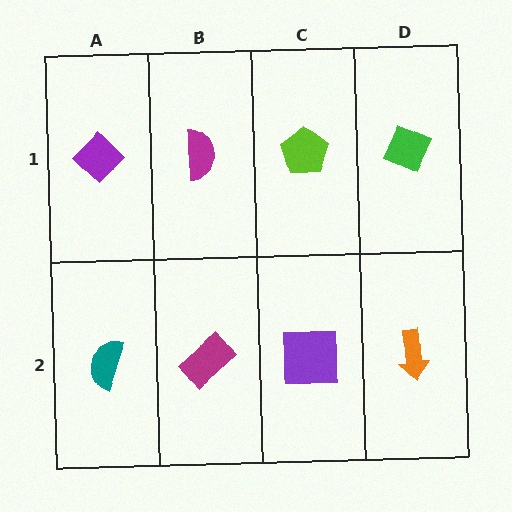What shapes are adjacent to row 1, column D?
An orange arrow (row 2, column D), a lime pentagon (row 1, column C).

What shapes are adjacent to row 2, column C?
A lime pentagon (row 1, column C), a magenta rectangle (row 2, column B), an orange arrow (row 2, column D).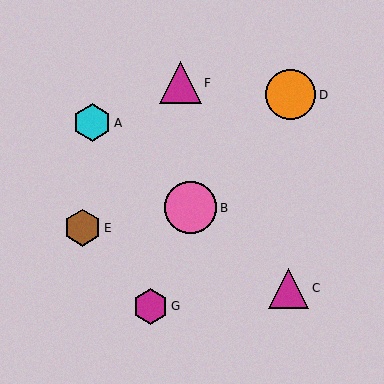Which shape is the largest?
The pink circle (labeled B) is the largest.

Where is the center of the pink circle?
The center of the pink circle is at (191, 208).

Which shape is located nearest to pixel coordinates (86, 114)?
The cyan hexagon (labeled A) at (92, 122) is nearest to that location.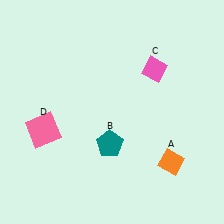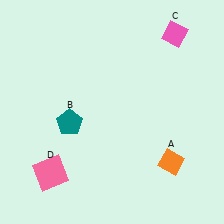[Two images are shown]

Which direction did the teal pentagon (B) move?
The teal pentagon (B) moved left.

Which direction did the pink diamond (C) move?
The pink diamond (C) moved up.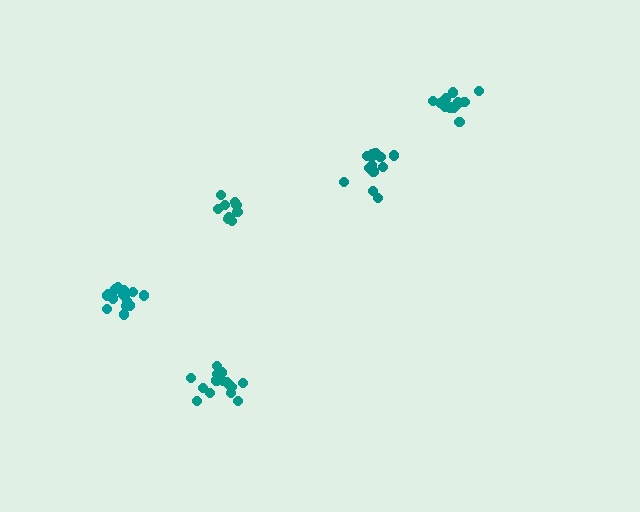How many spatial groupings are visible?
There are 5 spatial groupings.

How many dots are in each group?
Group 1: 16 dots, Group 2: 16 dots, Group 3: 13 dots, Group 4: 13 dots, Group 5: 10 dots (68 total).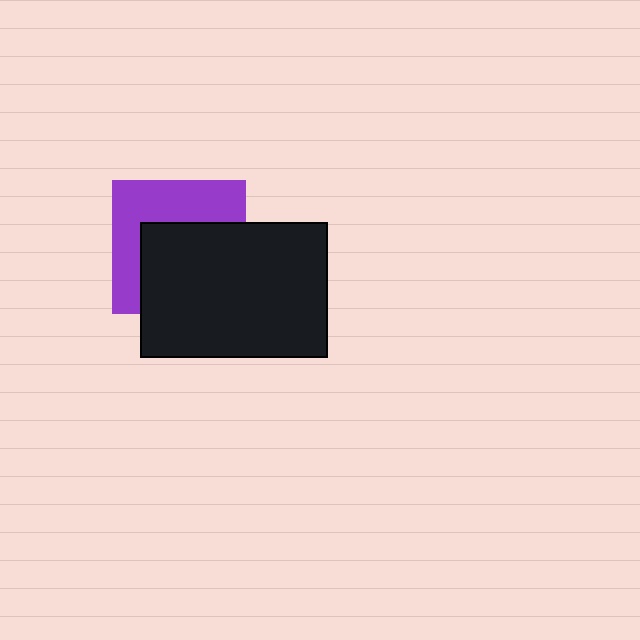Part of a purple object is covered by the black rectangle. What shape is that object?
It is a square.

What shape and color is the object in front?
The object in front is a black rectangle.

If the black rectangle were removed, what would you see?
You would see the complete purple square.